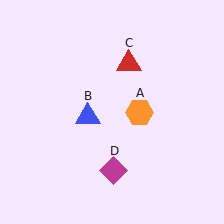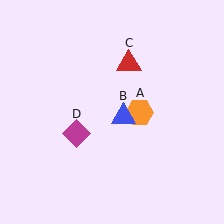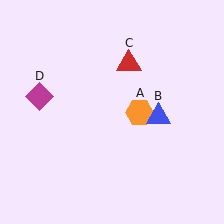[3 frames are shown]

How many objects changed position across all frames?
2 objects changed position: blue triangle (object B), magenta diamond (object D).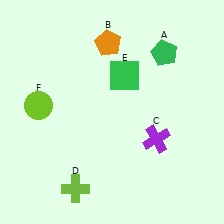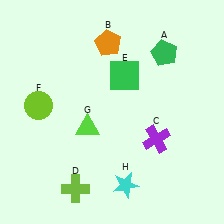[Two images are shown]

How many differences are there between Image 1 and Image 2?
There are 2 differences between the two images.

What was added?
A lime triangle (G), a cyan star (H) were added in Image 2.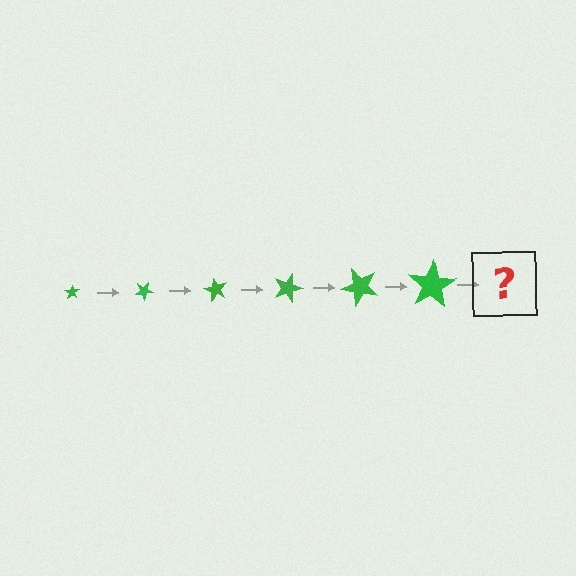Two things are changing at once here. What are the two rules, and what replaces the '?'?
The two rules are that the star grows larger each step and it rotates 30 degrees each step. The '?' should be a star, larger than the previous one and rotated 180 degrees from the start.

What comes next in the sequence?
The next element should be a star, larger than the previous one and rotated 180 degrees from the start.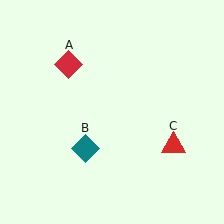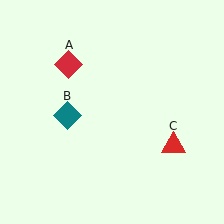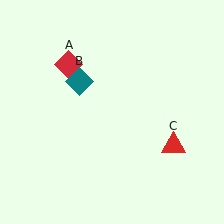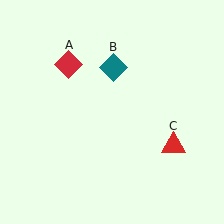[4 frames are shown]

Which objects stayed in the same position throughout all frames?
Red diamond (object A) and red triangle (object C) remained stationary.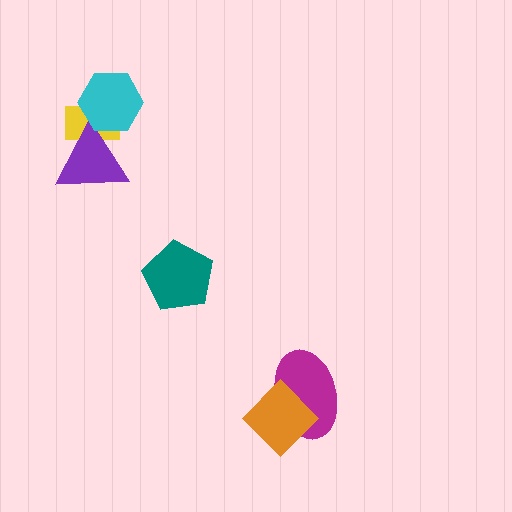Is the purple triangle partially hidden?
Yes, it is partially covered by another shape.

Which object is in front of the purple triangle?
The cyan hexagon is in front of the purple triangle.